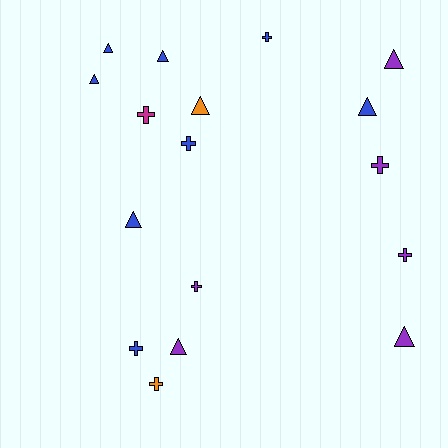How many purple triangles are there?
There are 3 purple triangles.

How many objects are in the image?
There are 17 objects.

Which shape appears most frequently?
Triangle, with 9 objects.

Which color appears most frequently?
Blue, with 8 objects.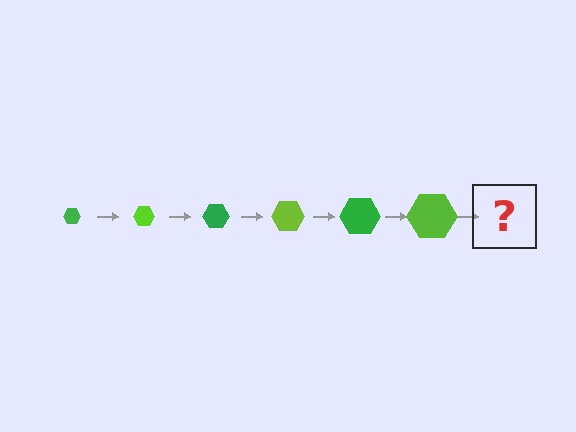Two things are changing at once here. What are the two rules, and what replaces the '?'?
The two rules are that the hexagon grows larger each step and the color cycles through green and lime. The '?' should be a green hexagon, larger than the previous one.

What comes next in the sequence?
The next element should be a green hexagon, larger than the previous one.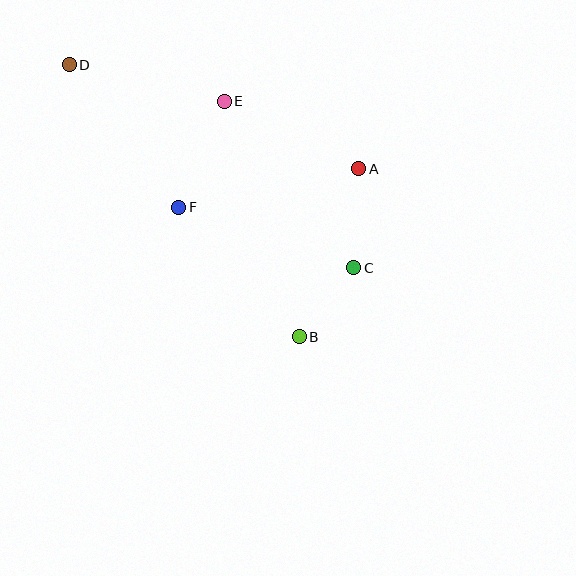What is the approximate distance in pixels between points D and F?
The distance between D and F is approximately 180 pixels.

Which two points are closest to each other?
Points B and C are closest to each other.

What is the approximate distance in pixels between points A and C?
The distance between A and C is approximately 99 pixels.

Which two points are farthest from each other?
Points B and D are farthest from each other.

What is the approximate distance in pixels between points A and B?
The distance between A and B is approximately 178 pixels.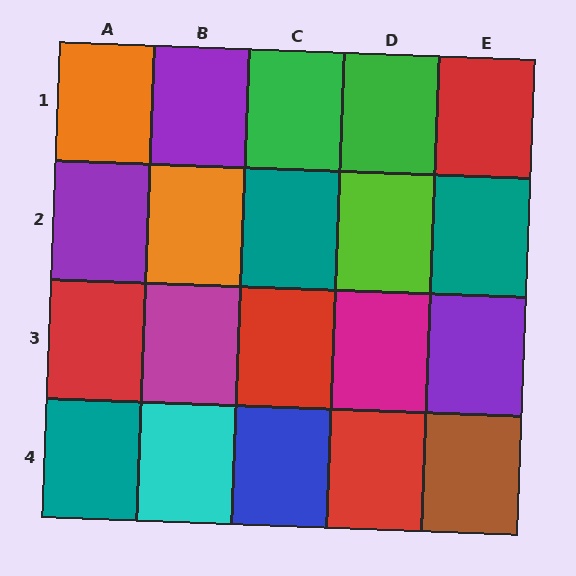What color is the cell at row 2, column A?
Purple.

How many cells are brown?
1 cell is brown.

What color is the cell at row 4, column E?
Brown.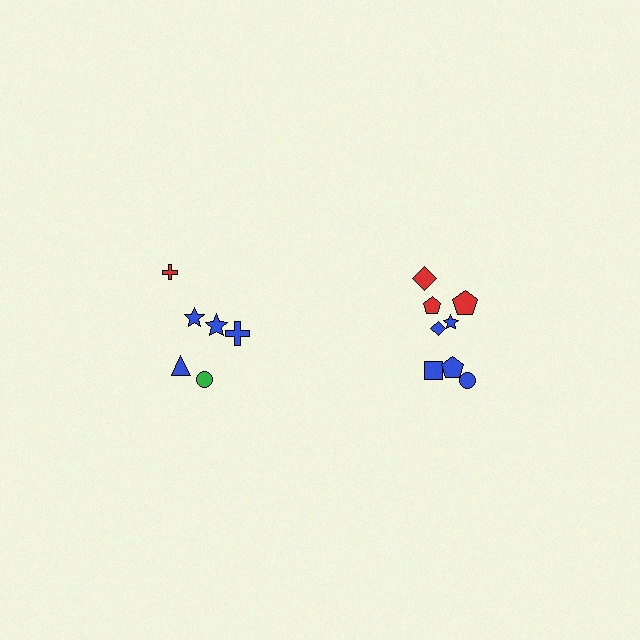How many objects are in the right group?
There are 8 objects.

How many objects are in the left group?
There are 6 objects.